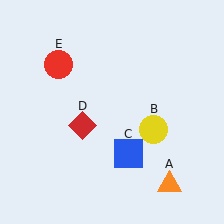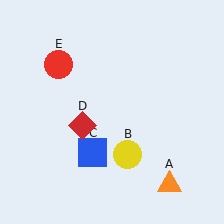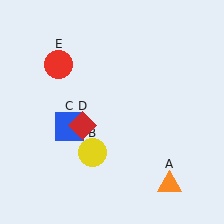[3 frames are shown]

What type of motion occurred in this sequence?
The yellow circle (object B), blue square (object C) rotated clockwise around the center of the scene.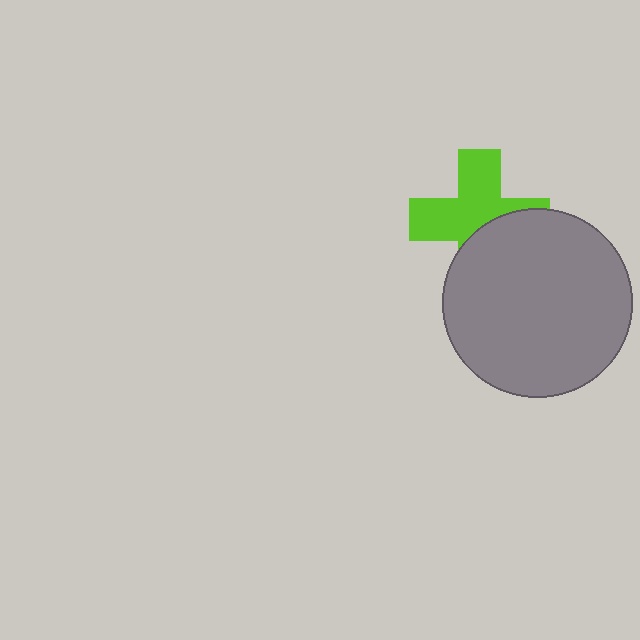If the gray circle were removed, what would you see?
You would see the complete lime cross.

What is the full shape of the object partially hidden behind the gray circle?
The partially hidden object is a lime cross.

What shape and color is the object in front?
The object in front is a gray circle.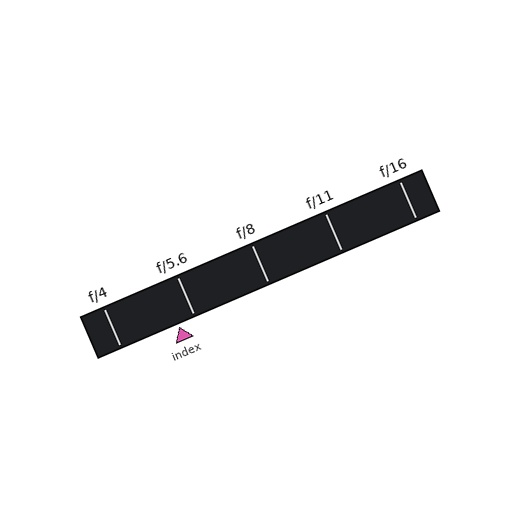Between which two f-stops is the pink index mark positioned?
The index mark is between f/4 and f/5.6.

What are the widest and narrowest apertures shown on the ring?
The widest aperture shown is f/4 and the narrowest is f/16.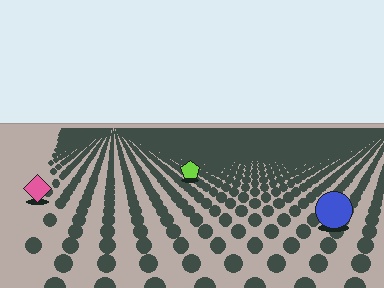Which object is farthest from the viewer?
The lime pentagon is farthest from the viewer. It appears smaller and the ground texture around it is denser.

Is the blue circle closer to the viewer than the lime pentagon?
Yes. The blue circle is closer — you can tell from the texture gradient: the ground texture is coarser near it.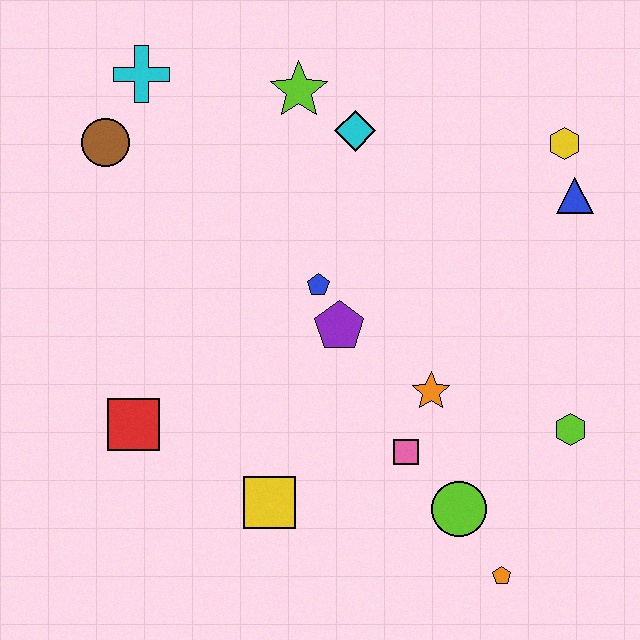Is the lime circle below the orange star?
Yes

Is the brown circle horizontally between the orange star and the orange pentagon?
No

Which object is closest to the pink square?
The orange star is closest to the pink square.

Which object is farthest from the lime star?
The orange pentagon is farthest from the lime star.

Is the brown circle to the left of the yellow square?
Yes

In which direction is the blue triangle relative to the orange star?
The blue triangle is above the orange star.